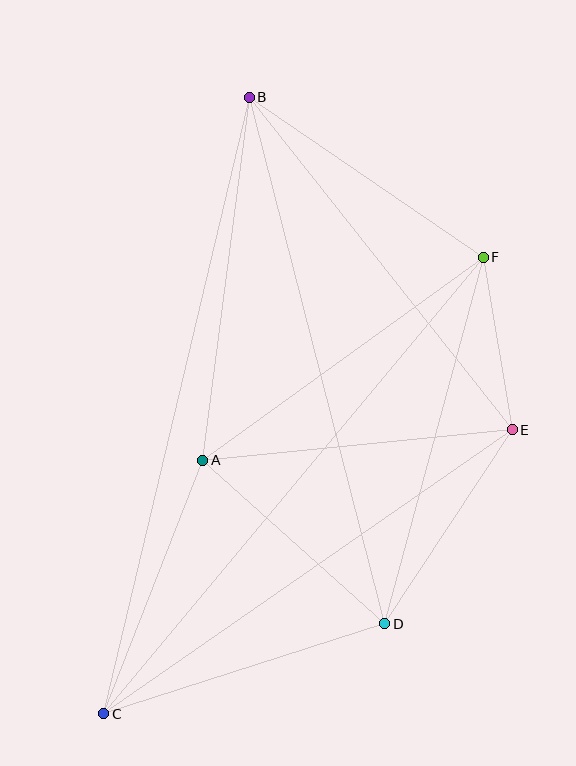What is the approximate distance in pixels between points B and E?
The distance between B and E is approximately 424 pixels.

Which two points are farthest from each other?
Points B and C are farthest from each other.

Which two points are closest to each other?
Points E and F are closest to each other.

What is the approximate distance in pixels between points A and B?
The distance between A and B is approximately 366 pixels.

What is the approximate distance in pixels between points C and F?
The distance between C and F is approximately 593 pixels.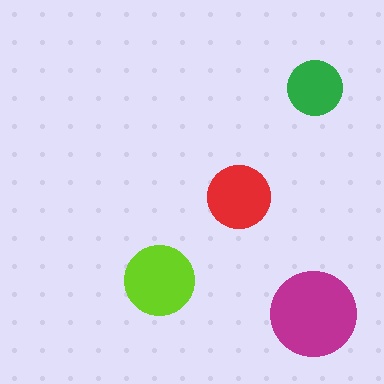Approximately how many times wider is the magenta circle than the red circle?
About 1.5 times wider.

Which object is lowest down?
The magenta circle is bottommost.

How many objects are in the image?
There are 4 objects in the image.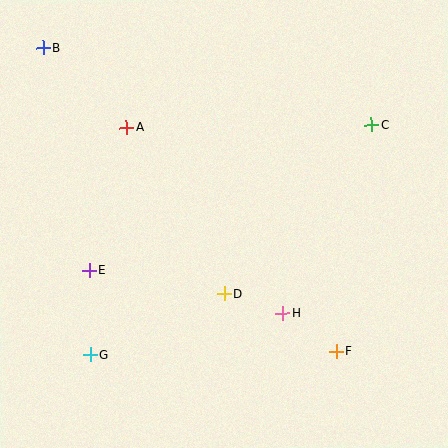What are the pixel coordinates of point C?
Point C is at (371, 125).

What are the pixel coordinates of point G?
Point G is at (90, 355).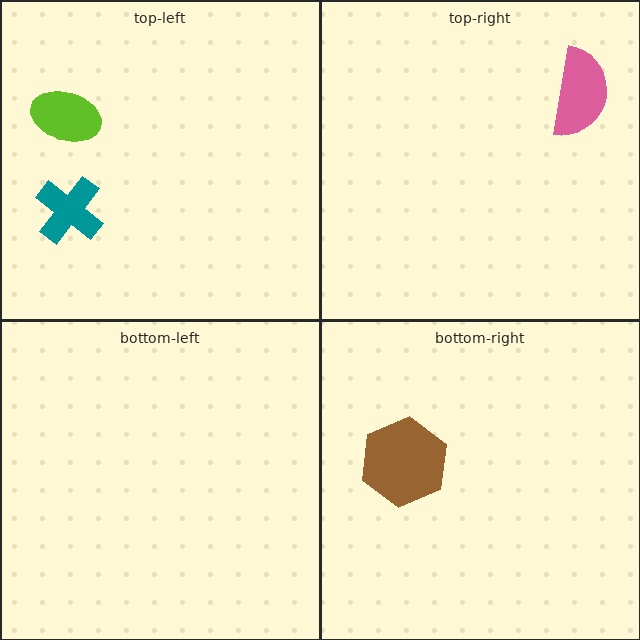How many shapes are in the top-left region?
2.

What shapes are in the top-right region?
The pink semicircle.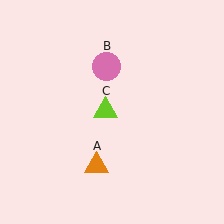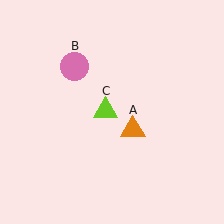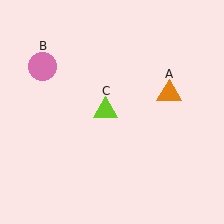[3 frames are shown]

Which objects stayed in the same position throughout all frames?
Lime triangle (object C) remained stationary.